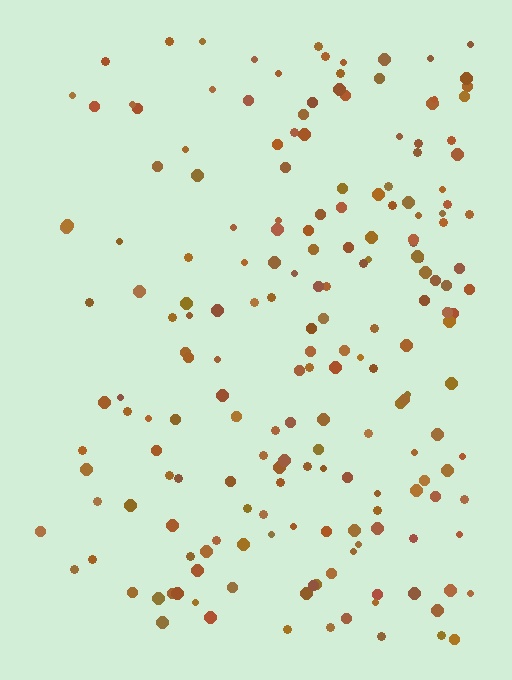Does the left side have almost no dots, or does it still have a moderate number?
Still a moderate number, just noticeably fewer than the right.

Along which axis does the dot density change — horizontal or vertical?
Horizontal.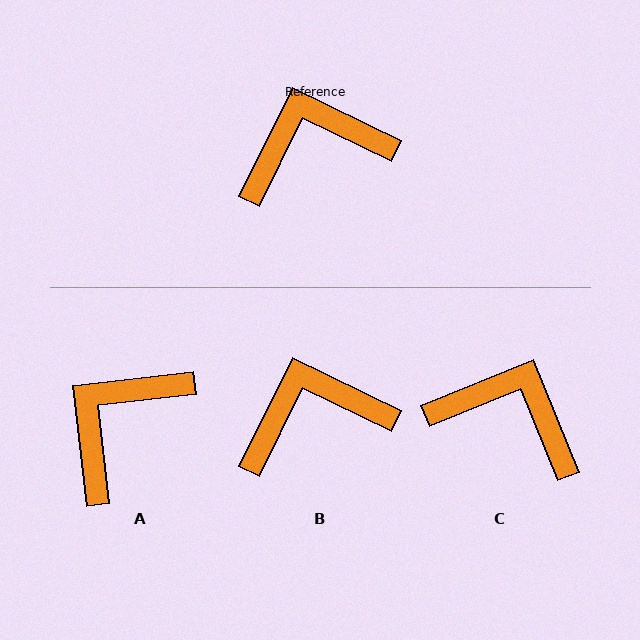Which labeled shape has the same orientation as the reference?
B.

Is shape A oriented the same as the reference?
No, it is off by about 33 degrees.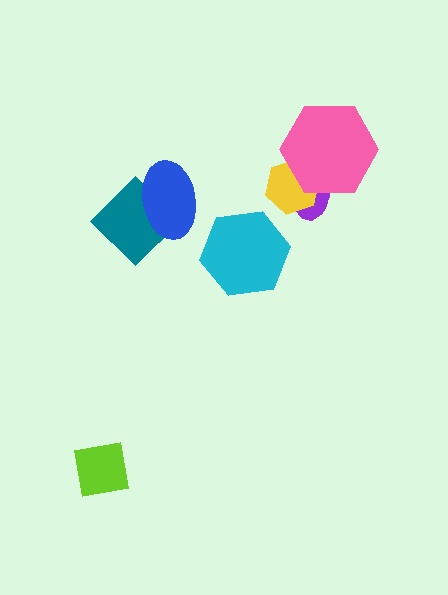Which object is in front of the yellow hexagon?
The pink hexagon is in front of the yellow hexagon.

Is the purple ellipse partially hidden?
Yes, it is partially covered by another shape.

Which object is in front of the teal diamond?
The blue ellipse is in front of the teal diamond.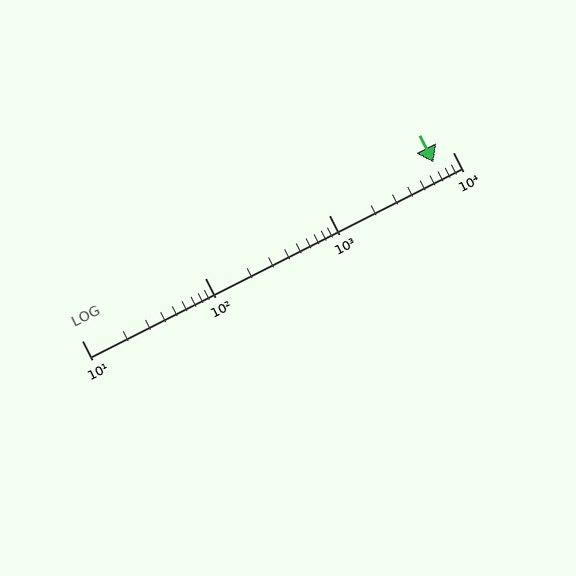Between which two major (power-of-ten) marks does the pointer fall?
The pointer is between 1000 and 10000.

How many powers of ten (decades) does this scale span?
The scale spans 3 decades, from 10 to 10000.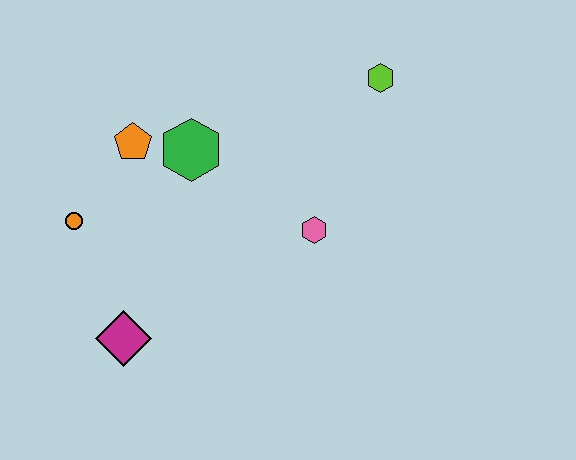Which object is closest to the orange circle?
The orange pentagon is closest to the orange circle.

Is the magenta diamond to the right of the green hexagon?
No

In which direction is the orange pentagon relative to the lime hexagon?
The orange pentagon is to the left of the lime hexagon.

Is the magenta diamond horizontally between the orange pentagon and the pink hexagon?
No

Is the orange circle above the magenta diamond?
Yes